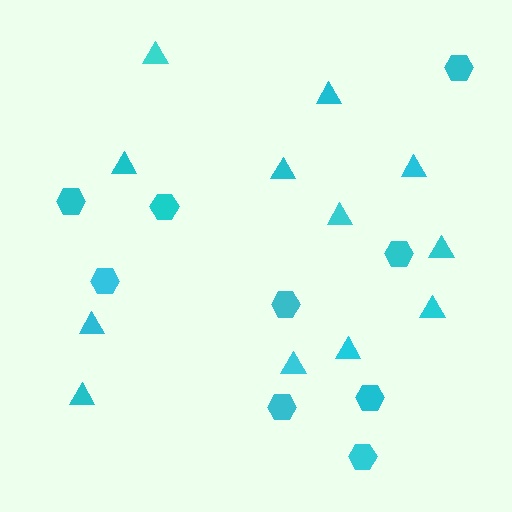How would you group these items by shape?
There are 2 groups: one group of triangles (12) and one group of hexagons (9).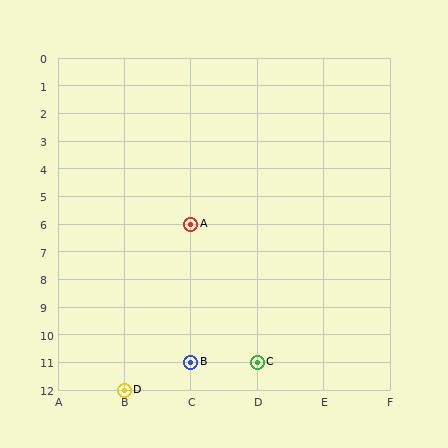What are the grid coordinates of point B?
Point B is at grid coordinates (C, 11).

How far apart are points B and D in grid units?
Points B and D are 1 column and 1 row apart (about 1.4 grid units diagonally).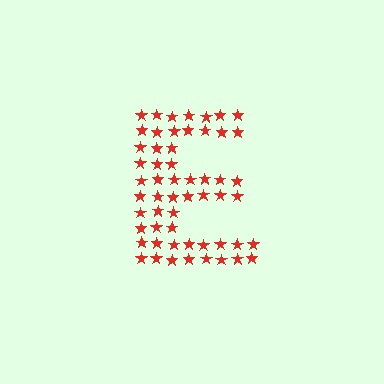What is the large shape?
The large shape is the letter E.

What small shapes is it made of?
It is made of small stars.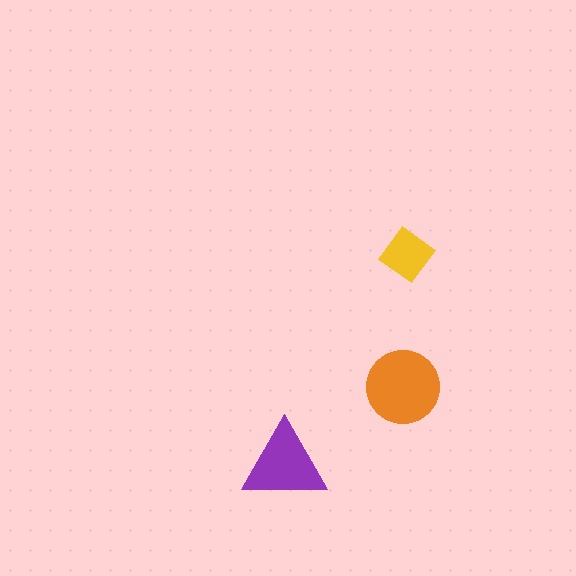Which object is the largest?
The orange circle.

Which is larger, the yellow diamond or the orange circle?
The orange circle.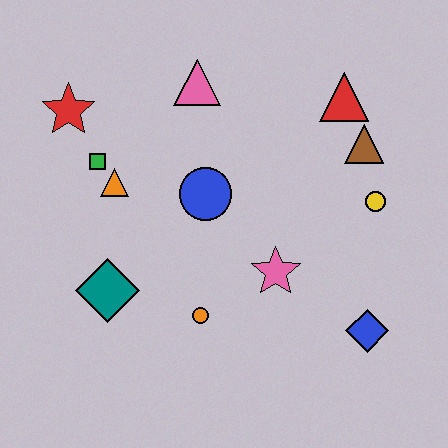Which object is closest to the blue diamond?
The pink star is closest to the blue diamond.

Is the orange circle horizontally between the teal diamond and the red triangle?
Yes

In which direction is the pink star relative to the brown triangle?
The pink star is below the brown triangle.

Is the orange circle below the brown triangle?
Yes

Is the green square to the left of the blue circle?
Yes